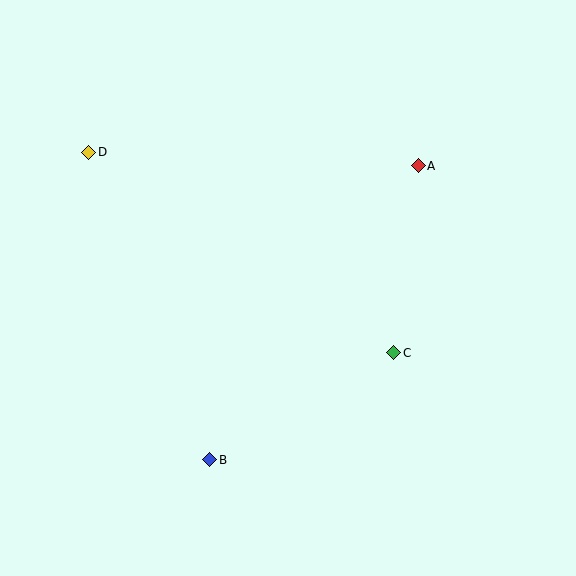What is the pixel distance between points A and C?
The distance between A and C is 189 pixels.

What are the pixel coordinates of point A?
Point A is at (418, 166).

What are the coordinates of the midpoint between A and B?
The midpoint between A and B is at (314, 313).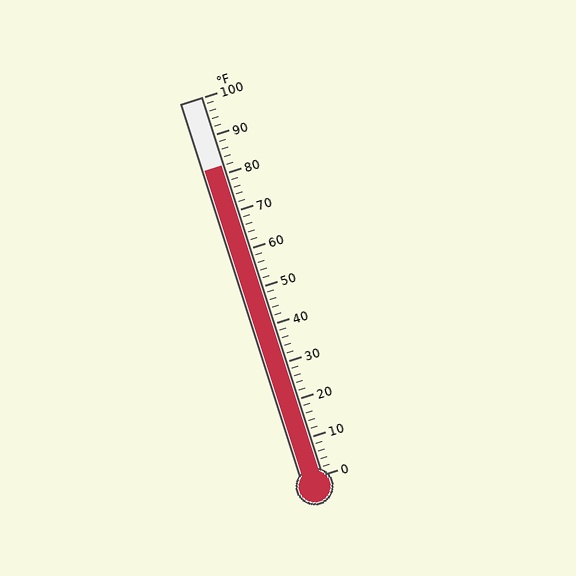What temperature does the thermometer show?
The thermometer shows approximately 82°F.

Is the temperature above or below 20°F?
The temperature is above 20°F.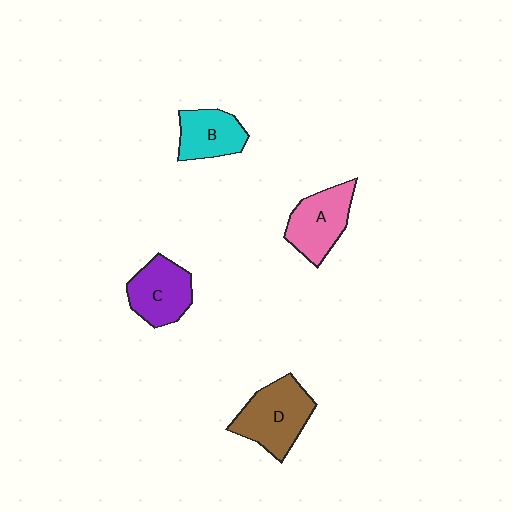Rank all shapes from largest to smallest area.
From largest to smallest: D (brown), A (pink), C (purple), B (cyan).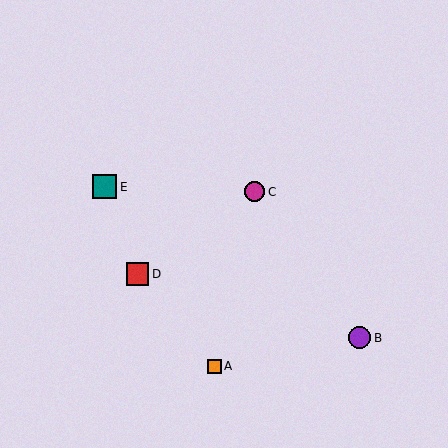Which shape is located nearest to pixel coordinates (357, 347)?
The purple circle (labeled B) at (359, 338) is nearest to that location.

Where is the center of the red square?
The center of the red square is at (137, 274).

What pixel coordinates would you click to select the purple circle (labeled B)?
Click at (359, 338) to select the purple circle B.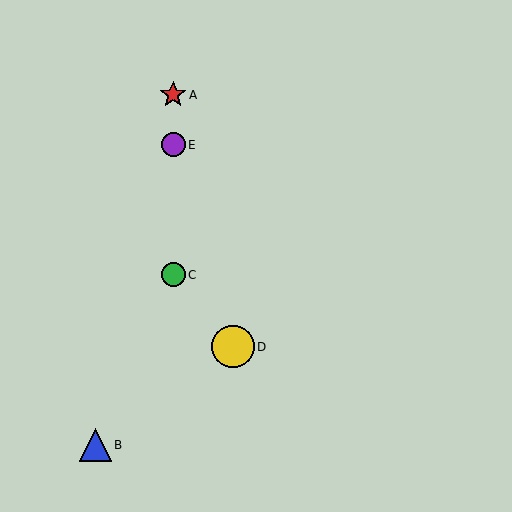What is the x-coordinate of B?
Object B is at x≈95.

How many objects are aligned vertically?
3 objects (A, C, E) are aligned vertically.